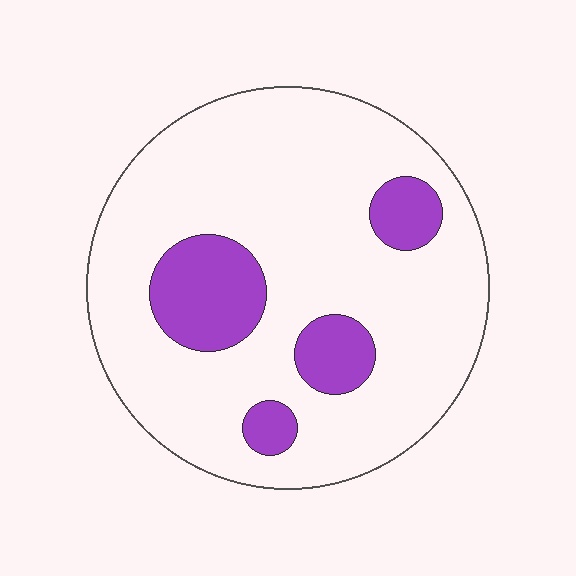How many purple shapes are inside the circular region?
4.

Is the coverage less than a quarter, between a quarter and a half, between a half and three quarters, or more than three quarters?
Less than a quarter.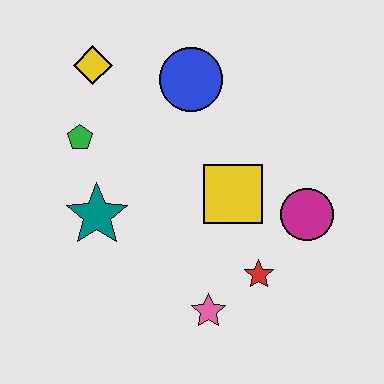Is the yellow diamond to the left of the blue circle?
Yes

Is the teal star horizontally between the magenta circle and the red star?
No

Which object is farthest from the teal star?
The magenta circle is farthest from the teal star.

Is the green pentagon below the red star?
No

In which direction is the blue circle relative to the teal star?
The blue circle is above the teal star.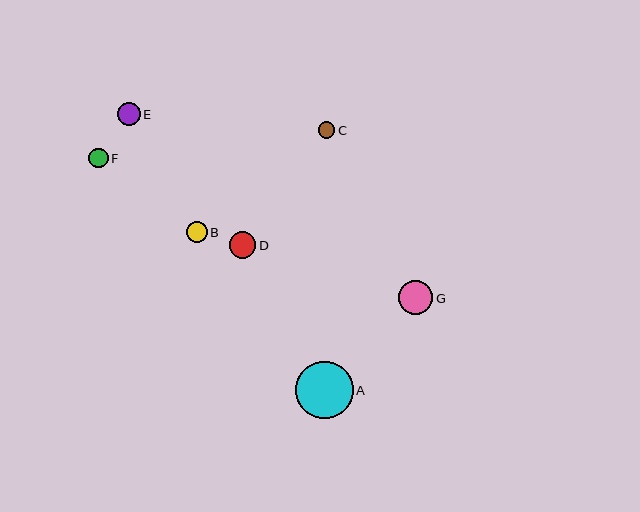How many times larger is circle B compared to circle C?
Circle B is approximately 1.3 times the size of circle C.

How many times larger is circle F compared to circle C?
Circle F is approximately 1.1 times the size of circle C.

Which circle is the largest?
Circle A is the largest with a size of approximately 57 pixels.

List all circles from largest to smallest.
From largest to smallest: A, G, D, E, B, F, C.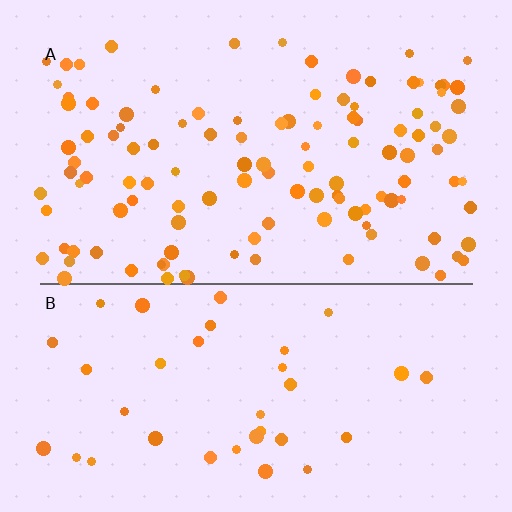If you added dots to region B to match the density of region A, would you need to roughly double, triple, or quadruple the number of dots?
Approximately triple.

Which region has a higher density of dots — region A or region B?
A (the top).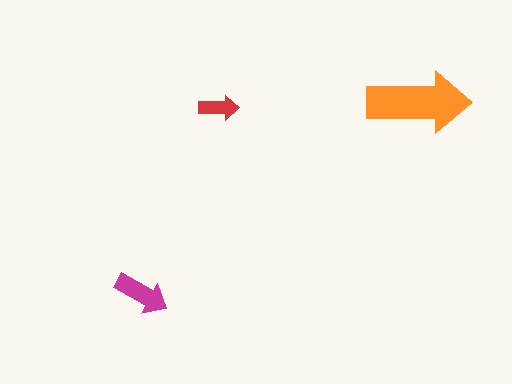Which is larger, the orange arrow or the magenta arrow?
The orange one.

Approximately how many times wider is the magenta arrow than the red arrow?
About 1.5 times wider.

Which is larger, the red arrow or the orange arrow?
The orange one.